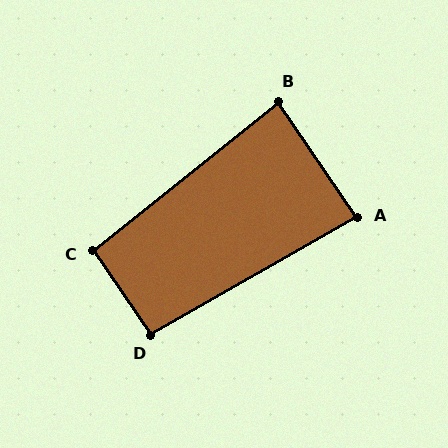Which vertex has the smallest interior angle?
A, at approximately 85 degrees.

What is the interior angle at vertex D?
Approximately 94 degrees (approximately right).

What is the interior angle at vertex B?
Approximately 86 degrees (approximately right).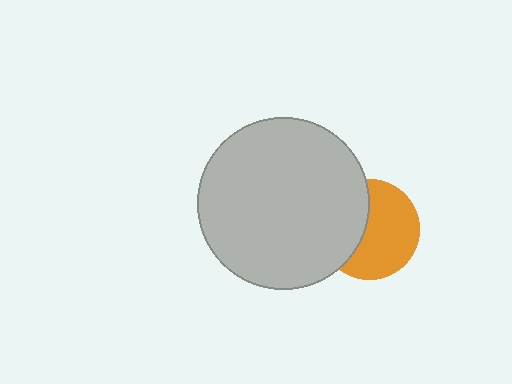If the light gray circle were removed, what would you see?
You would see the complete orange circle.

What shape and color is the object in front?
The object in front is a light gray circle.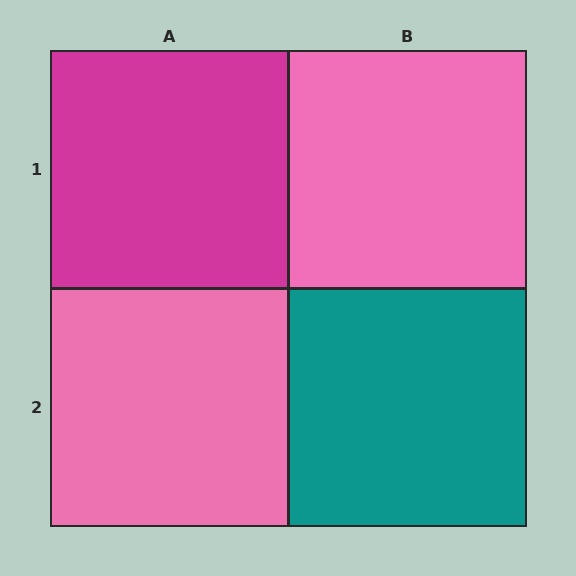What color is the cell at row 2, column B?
Teal.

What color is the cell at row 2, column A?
Pink.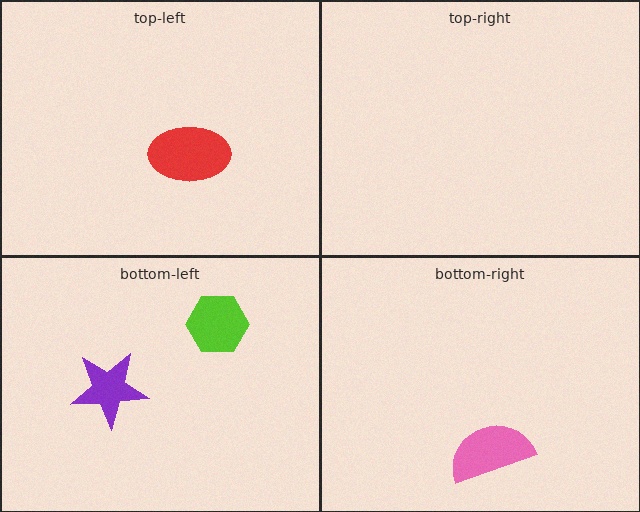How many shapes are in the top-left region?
1.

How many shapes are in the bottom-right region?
1.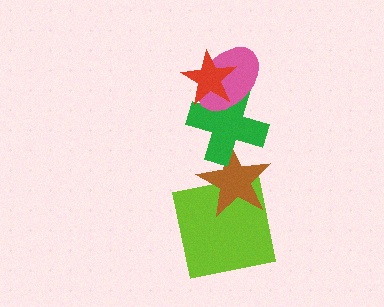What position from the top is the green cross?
The green cross is 3rd from the top.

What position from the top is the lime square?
The lime square is 5th from the top.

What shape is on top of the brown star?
The green cross is on top of the brown star.